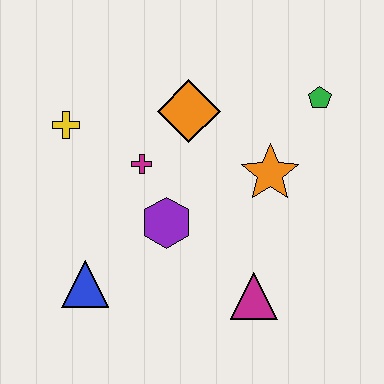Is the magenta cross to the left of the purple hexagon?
Yes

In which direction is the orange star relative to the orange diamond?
The orange star is to the right of the orange diamond.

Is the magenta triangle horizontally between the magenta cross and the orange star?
Yes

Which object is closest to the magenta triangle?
The purple hexagon is closest to the magenta triangle.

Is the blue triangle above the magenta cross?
No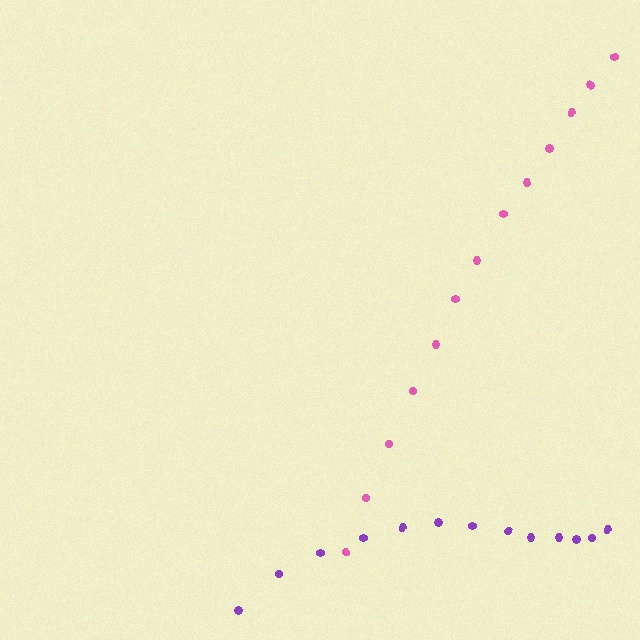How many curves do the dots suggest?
There are 2 distinct paths.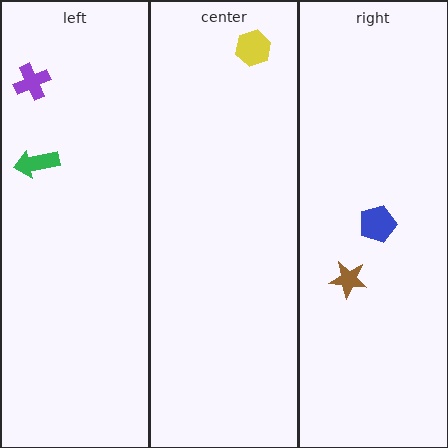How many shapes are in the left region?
2.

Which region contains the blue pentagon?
The right region.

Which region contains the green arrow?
The left region.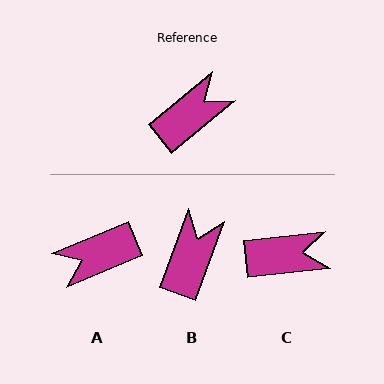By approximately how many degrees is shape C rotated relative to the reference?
Approximately 33 degrees clockwise.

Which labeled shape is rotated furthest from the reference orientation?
A, about 163 degrees away.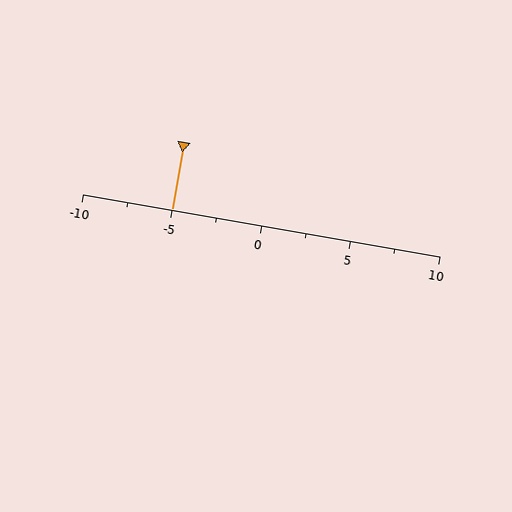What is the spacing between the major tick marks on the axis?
The major ticks are spaced 5 apart.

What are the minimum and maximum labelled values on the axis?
The axis runs from -10 to 10.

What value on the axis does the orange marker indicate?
The marker indicates approximately -5.